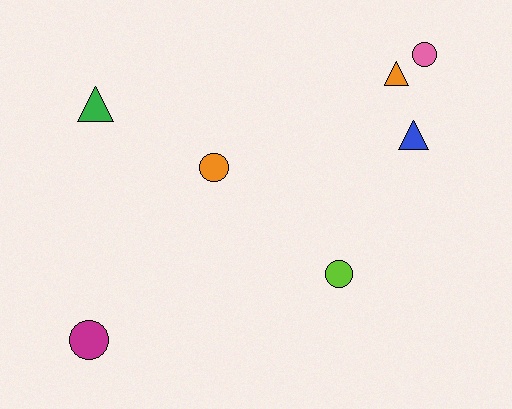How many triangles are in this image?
There are 3 triangles.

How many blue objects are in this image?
There is 1 blue object.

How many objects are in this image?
There are 7 objects.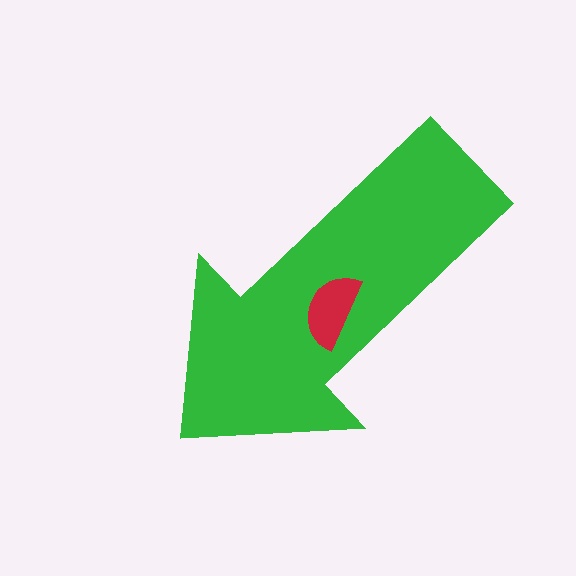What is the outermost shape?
The green arrow.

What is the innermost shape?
The red semicircle.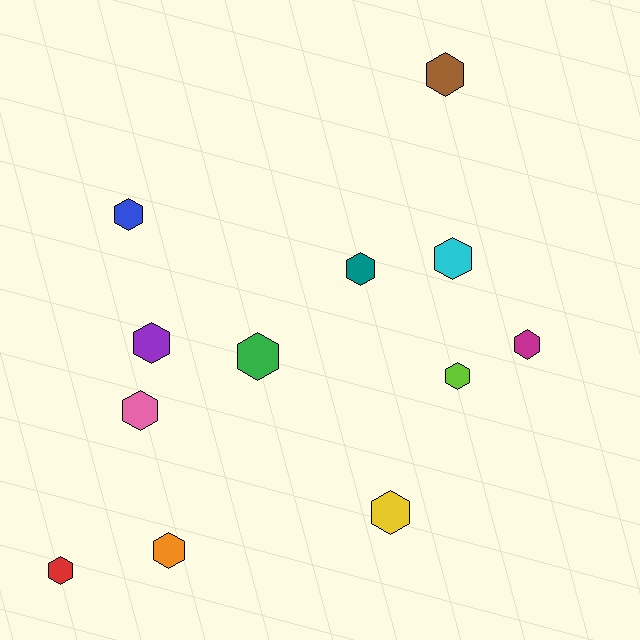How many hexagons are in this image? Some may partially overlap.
There are 12 hexagons.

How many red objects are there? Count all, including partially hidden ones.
There is 1 red object.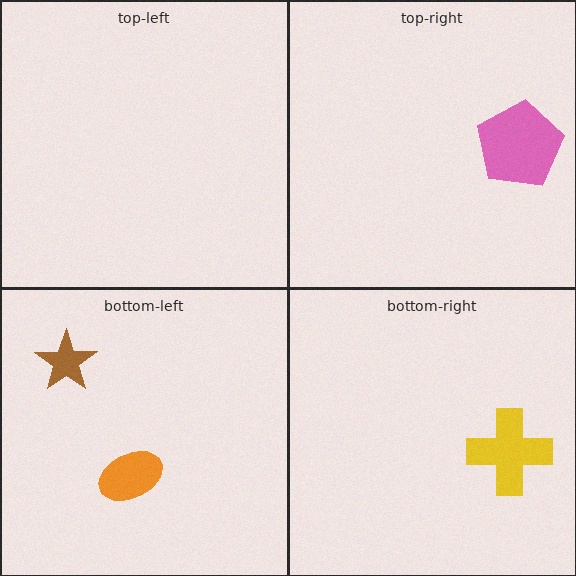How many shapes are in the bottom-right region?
1.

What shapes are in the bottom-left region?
The brown star, the orange ellipse.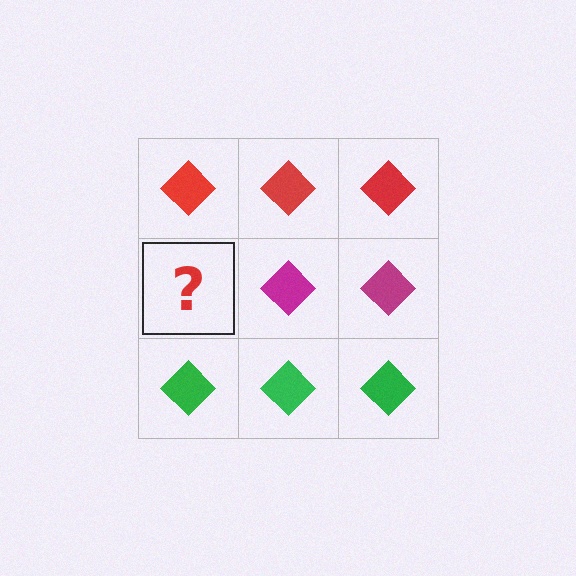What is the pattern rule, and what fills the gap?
The rule is that each row has a consistent color. The gap should be filled with a magenta diamond.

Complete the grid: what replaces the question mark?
The question mark should be replaced with a magenta diamond.